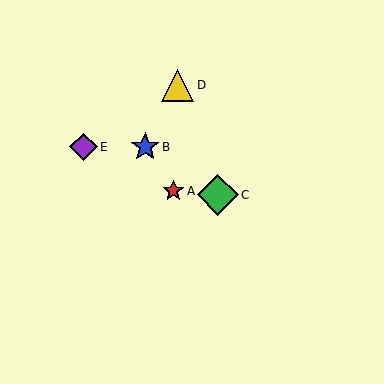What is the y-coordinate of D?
Object D is at y≈85.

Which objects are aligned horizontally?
Objects B, E are aligned horizontally.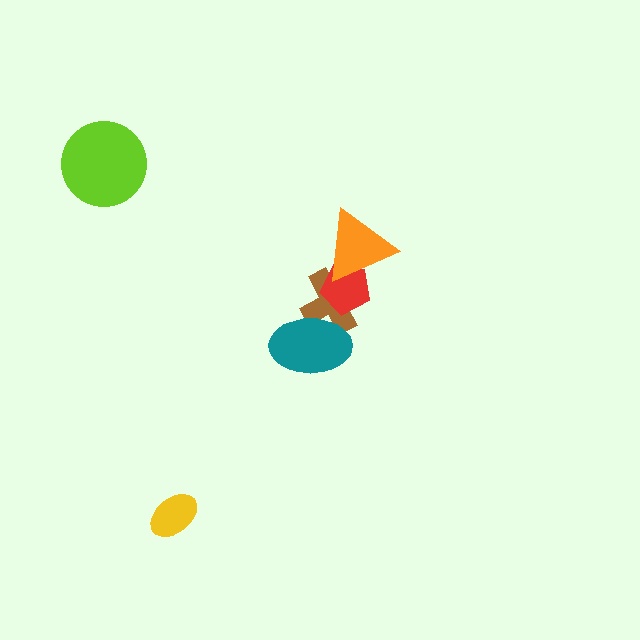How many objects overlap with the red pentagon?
2 objects overlap with the red pentagon.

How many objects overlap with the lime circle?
0 objects overlap with the lime circle.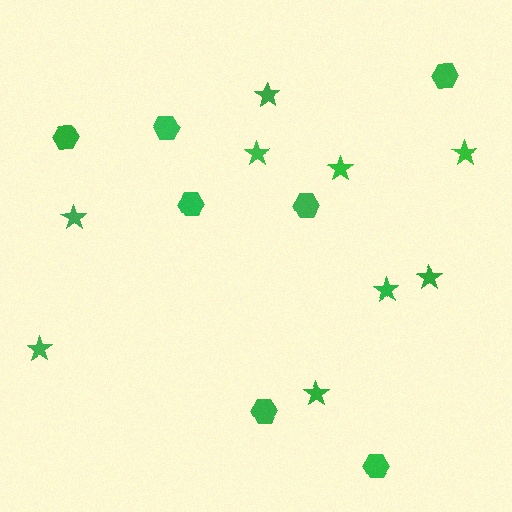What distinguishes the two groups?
There are 2 groups: one group of hexagons (7) and one group of stars (9).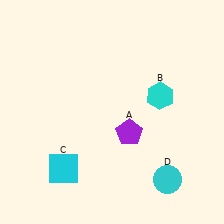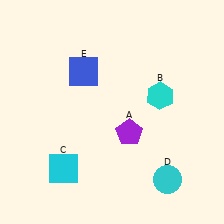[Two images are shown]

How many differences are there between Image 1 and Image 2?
There is 1 difference between the two images.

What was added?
A blue square (E) was added in Image 2.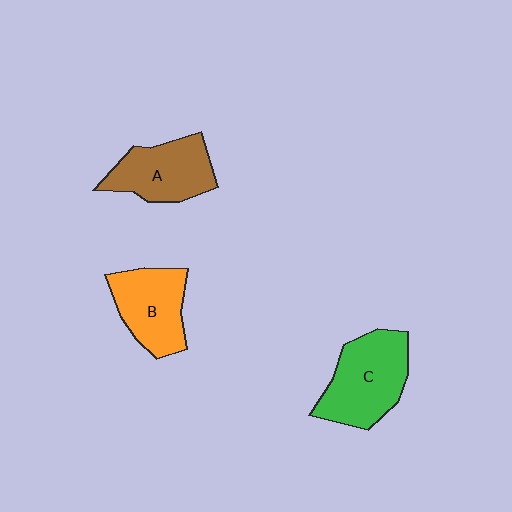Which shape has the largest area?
Shape C (green).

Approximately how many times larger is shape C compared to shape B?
Approximately 1.2 times.